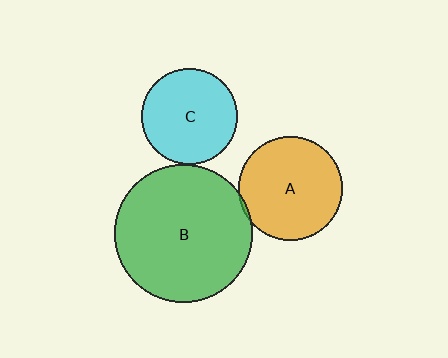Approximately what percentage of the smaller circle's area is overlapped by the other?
Approximately 5%.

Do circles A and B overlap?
Yes.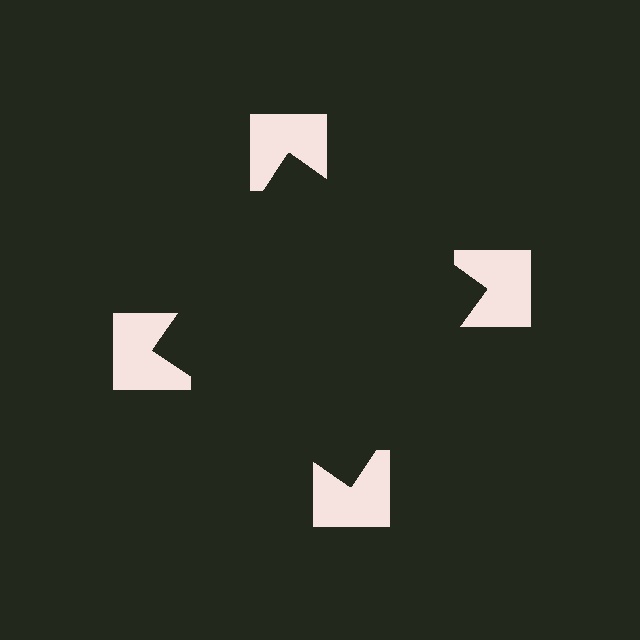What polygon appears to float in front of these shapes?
An illusory square — its edges are inferred from the aligned wedge cuts in the notched squares, not physically drawn.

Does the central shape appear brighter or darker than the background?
It typically appears slightly darker than the background, even though no actual brightness change is drawn.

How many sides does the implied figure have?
4 sides.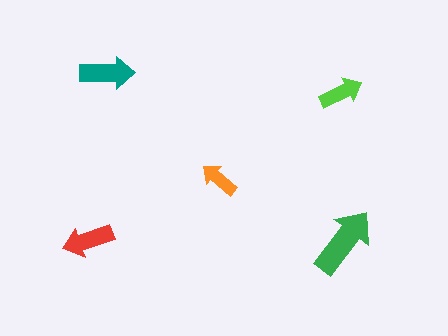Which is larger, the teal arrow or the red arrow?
The teal one.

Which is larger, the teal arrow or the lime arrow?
The teal one.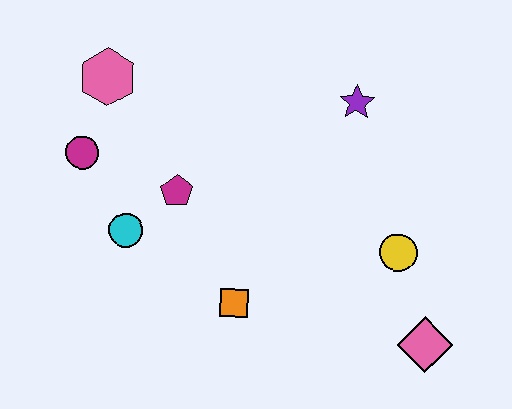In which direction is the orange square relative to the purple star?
The orange square is below the purple star.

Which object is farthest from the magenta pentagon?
The pink diamond is farthest from the magenta pentagon.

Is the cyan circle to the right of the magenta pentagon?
No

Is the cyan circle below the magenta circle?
Yes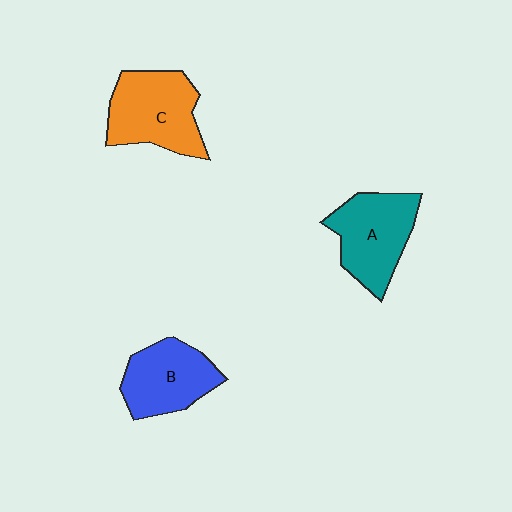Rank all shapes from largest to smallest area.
From largest to smallest: C (orange), A (teal), B (blue).